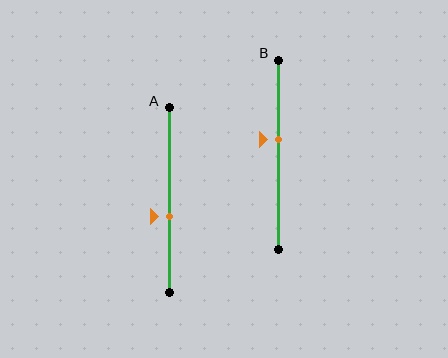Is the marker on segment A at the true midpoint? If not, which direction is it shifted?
No, the marker on segment A is shifted downward by about 9% of the segment length.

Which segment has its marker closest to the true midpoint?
Segment B has its marker closest to the true midpoint.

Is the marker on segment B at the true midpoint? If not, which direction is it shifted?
No, the marker on segment B is shifted upward by about 8% of the segment length.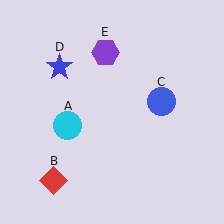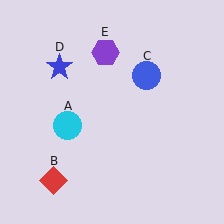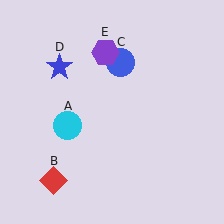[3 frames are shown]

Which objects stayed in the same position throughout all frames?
Cyan circle (object A) and red diamond (object B) and blue star (object D) and purple hexagon (object E) remained stationary.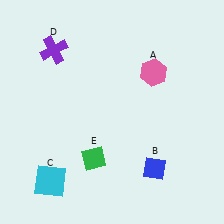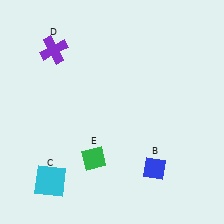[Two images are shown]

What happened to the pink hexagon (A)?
The pink hexagon (A) was removed in Image 2. It was in the top-right area of Image 1.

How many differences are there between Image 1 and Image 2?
There is 1 difference between the two images.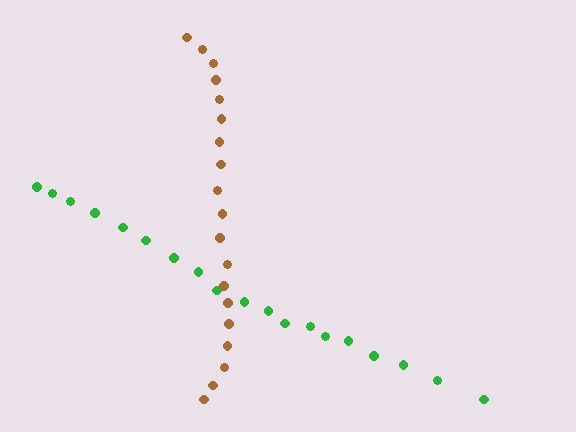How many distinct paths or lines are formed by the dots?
There are 2 distinct paths.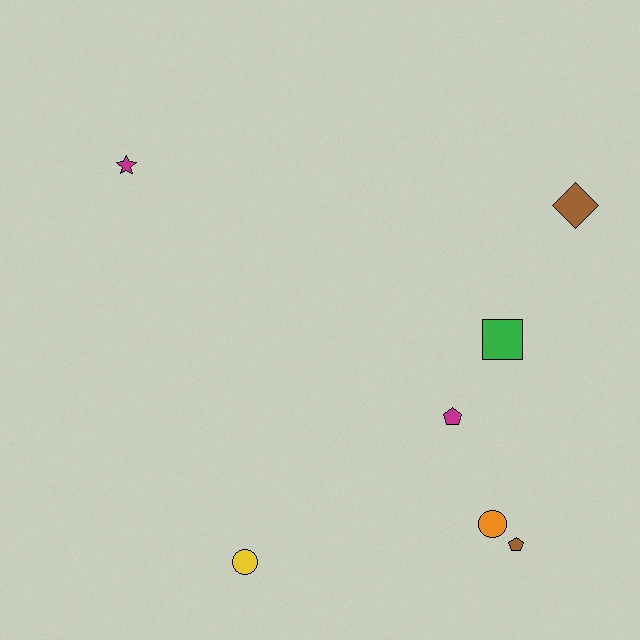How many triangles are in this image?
There are no triangles.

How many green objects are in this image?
There is 1 green object.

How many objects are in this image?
There are 7 objects.